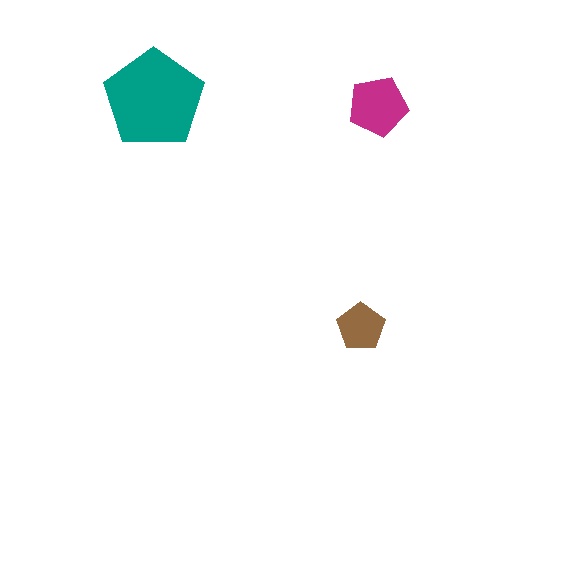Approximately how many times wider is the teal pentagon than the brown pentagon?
About 2 times wider.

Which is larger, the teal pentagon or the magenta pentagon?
The teal one.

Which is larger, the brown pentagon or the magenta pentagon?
The magenta one.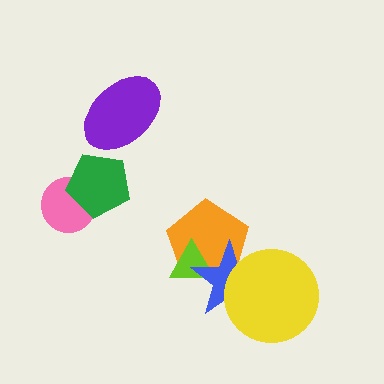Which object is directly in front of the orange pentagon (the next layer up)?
The lime triangle is directly in front of the orange pentagon.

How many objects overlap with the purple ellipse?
0 objects overlap with the purple ellipse.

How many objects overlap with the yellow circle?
1 object overlaps with the yellow circle.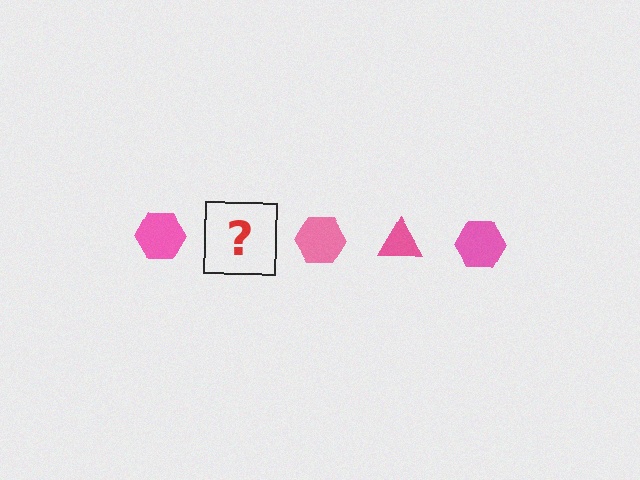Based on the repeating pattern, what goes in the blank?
The blank should be a pink triangle.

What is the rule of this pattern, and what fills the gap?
The rule is that the pattern cycles through hexagon, triangle shapes in pink. The gap should be filled with a pink triangle.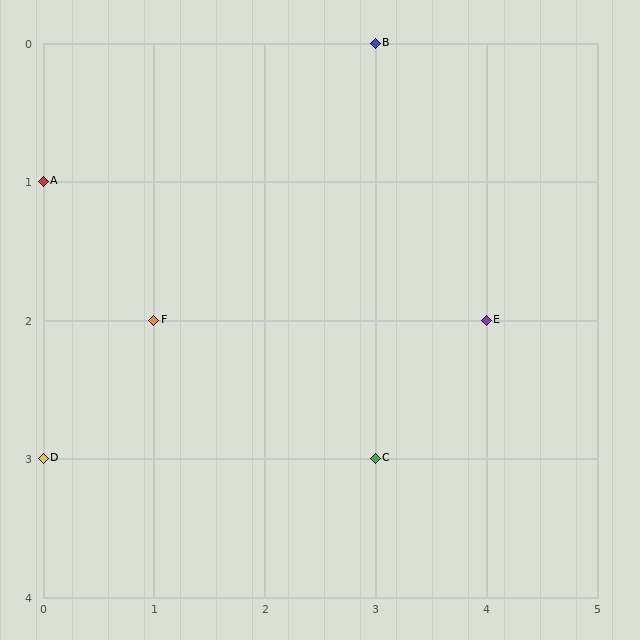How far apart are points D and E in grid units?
Points D and E are 4 columns and 1 row apart (about 4.1 grid units diagonally).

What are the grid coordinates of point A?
Point A is at grid coordinates (0, 1).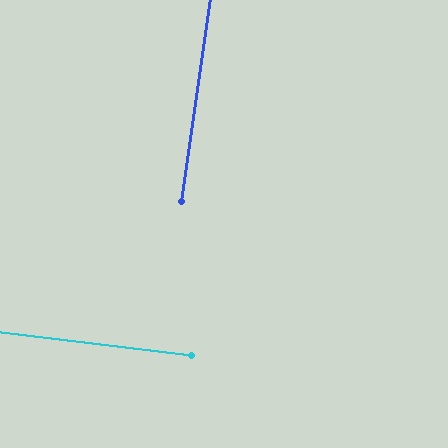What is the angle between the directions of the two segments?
Approximately 89 degrees.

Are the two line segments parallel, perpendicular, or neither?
Perpendicular — they meet at approximately 89°.